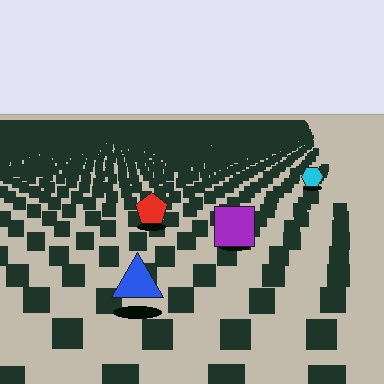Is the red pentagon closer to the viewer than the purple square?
No. The purple square is closer — you can tell from the texture gradient: the ground texture is coarser near it.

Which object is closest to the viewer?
The blue triangle is closest. The texture marks near it are larger and more spread out.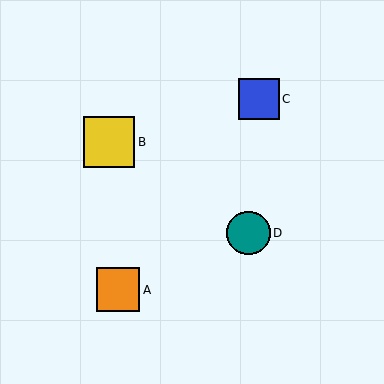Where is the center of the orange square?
The center of the orange square is at (118, 290).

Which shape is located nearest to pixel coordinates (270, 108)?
The blue square (labeled C) at (259, 99) is nearest to that location.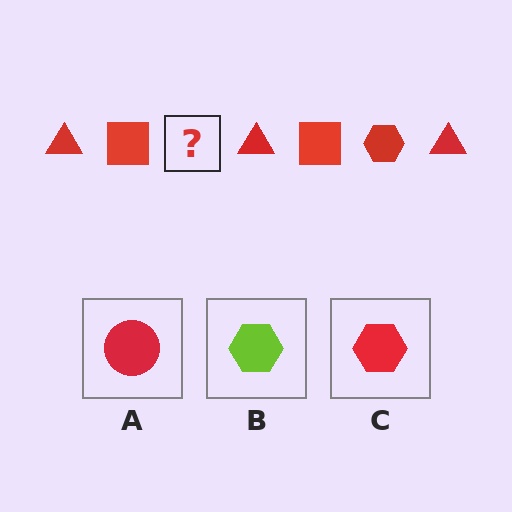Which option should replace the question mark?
Option C.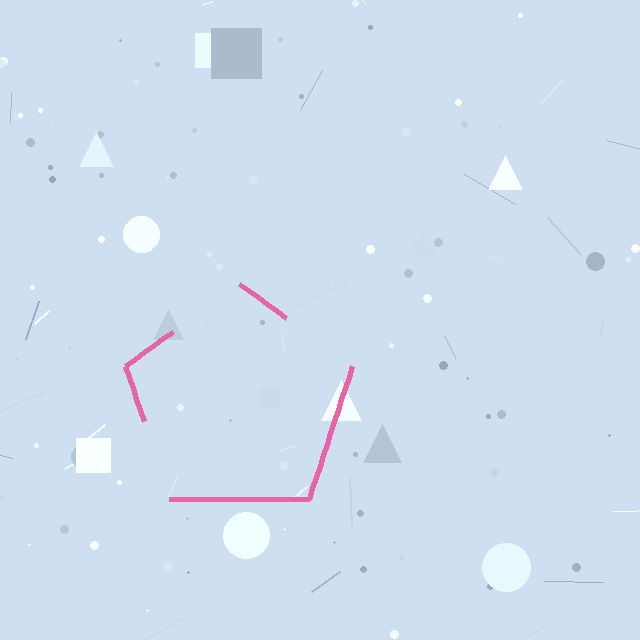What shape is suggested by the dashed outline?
The dashed outline suggests a pentagon.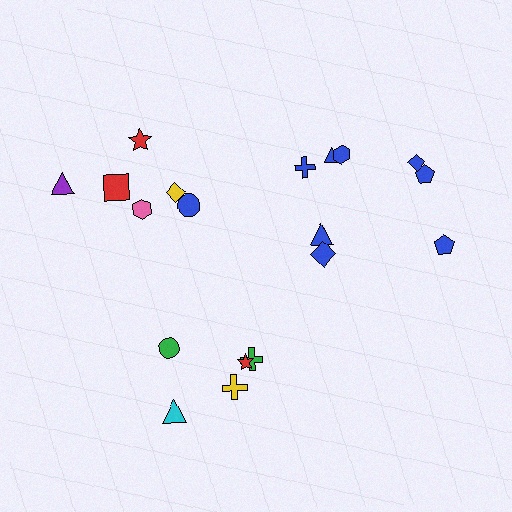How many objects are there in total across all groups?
There are 19 objects.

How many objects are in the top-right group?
There are 8 objects.